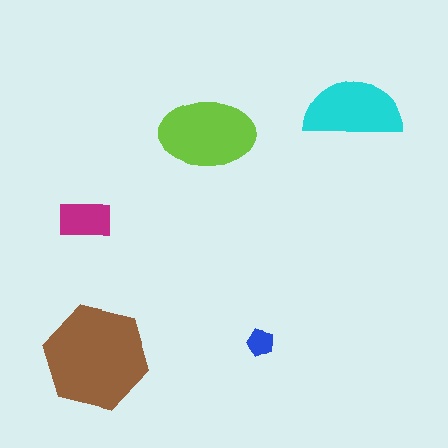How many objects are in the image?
There are 5 objects in the image.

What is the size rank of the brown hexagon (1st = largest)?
1st.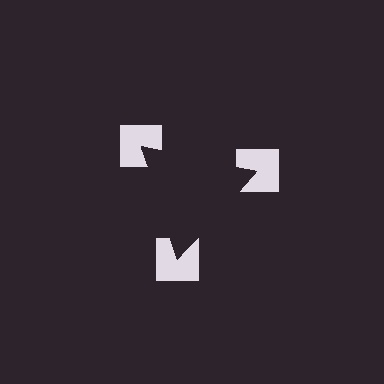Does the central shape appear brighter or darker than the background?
It typically appears slightly darker than the background, even though no actual brightness change is drawn.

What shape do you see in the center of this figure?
An illusory triangle — its edges are inferred from the aligned wedge cuts in the notched squares, not physically drawn.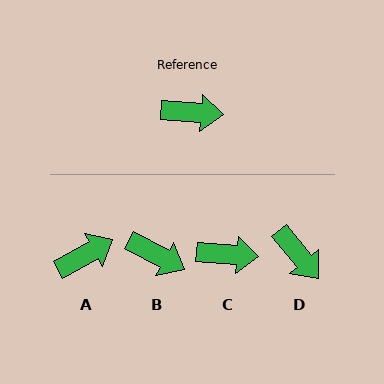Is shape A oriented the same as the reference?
No, it is off by about 34 degrees.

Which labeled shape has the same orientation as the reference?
C.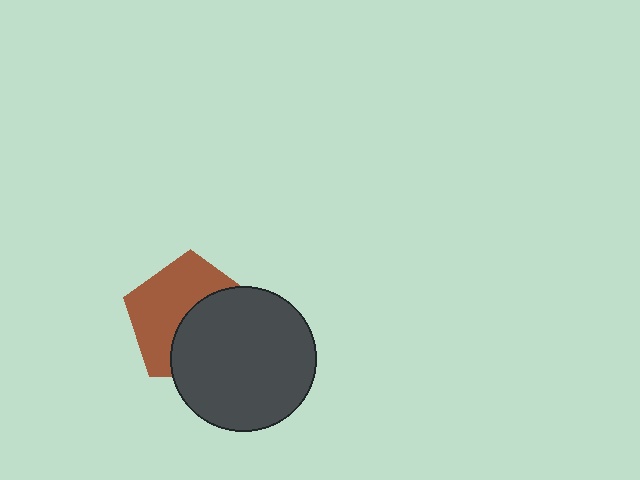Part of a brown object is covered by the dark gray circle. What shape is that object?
It is a pentagon.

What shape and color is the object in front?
The object in front is a dark gray circle.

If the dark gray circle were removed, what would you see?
You would see the complete brown pentagon.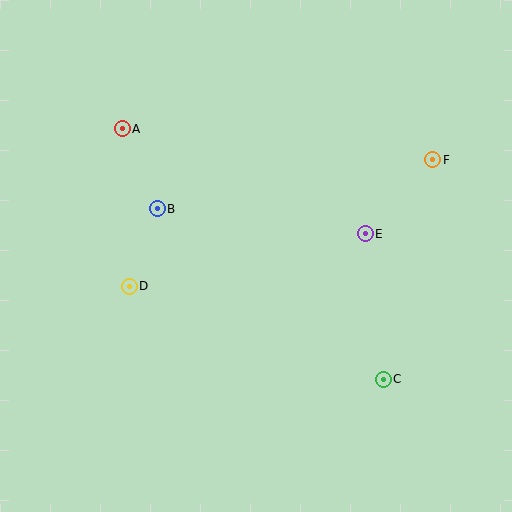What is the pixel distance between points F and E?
The distance between F and E is 100 pixels.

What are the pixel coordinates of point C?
Point C is at (383, 379).